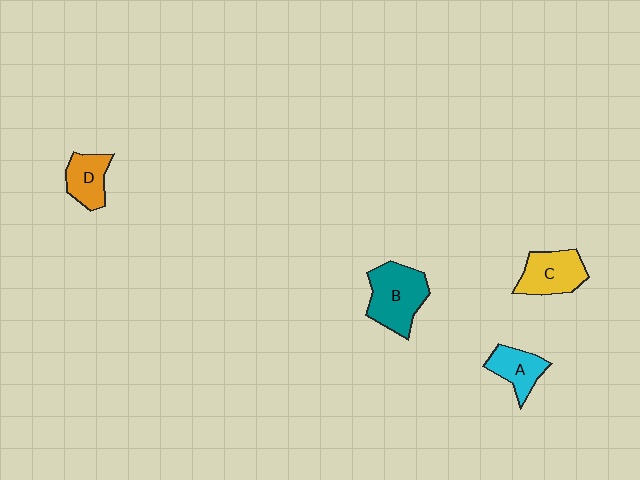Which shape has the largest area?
Shape B (teal).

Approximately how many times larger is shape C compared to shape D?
Approximately 1.3 times.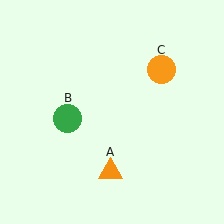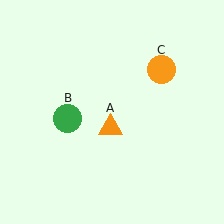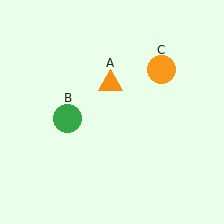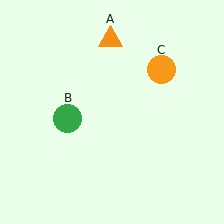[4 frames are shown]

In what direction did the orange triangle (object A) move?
The orange triangle (object A) moved up.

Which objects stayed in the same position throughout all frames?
Green circle (object B) and orange circle (object C) remained stationary.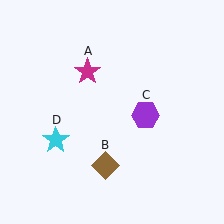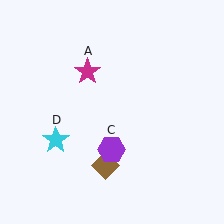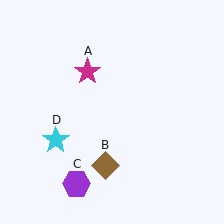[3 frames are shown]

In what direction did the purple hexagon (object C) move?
The purple hexagon (object C) moved down and to the left.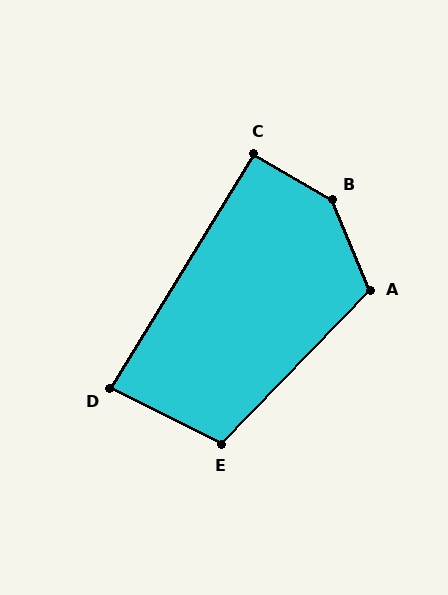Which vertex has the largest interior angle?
B, at approximately 142 degrees.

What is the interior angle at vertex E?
Approximately 108 degrees (obtuse).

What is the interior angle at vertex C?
Approximately 92 degrees (approximately right).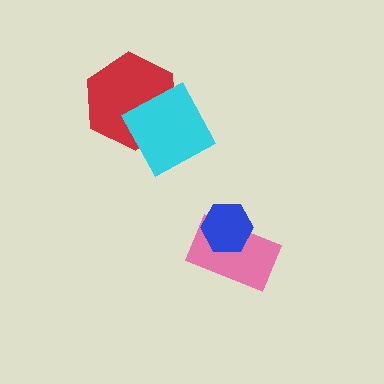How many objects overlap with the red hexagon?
1 object overlaps with the red hexagon.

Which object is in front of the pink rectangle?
The blue hexagon is in front of the pink rectangle.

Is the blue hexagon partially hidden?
No, no other shape covers it.